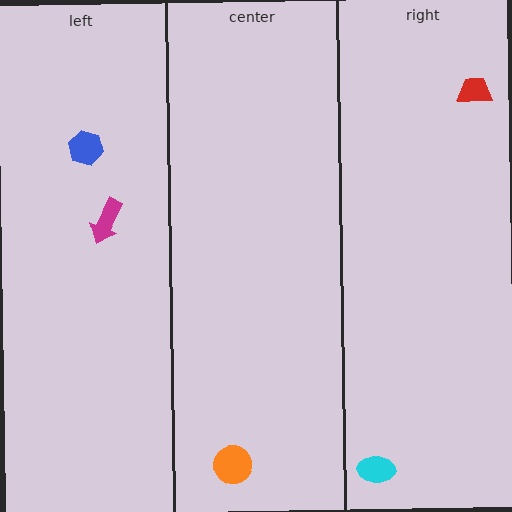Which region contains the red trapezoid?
The right region.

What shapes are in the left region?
The magenta arrow, the blue hexagon.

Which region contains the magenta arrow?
The left region.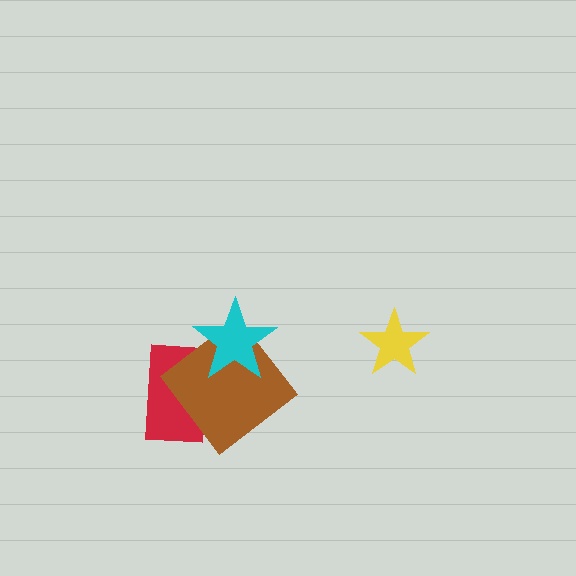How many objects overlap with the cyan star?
2 objects overlap with the cyan star.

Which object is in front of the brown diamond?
The cyan star is in front of the brown diamond.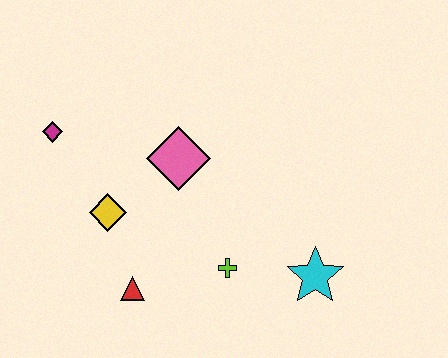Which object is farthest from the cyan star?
The magenta diamond is farthest from the cyan star.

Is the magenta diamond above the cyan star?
Yes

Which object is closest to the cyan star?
The lime cross is closest to the cyan star.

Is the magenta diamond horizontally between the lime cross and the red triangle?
No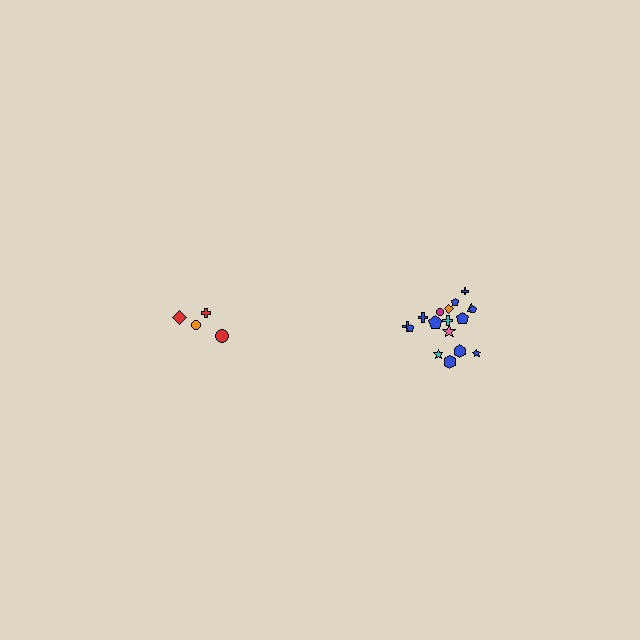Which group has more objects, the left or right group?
The right group.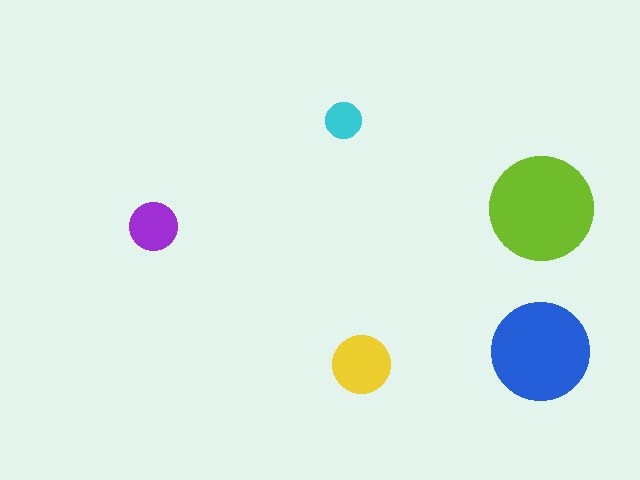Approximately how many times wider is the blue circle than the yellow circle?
About 1.5 times wider.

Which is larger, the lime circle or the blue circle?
The lime one.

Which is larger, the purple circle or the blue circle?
The blue one.